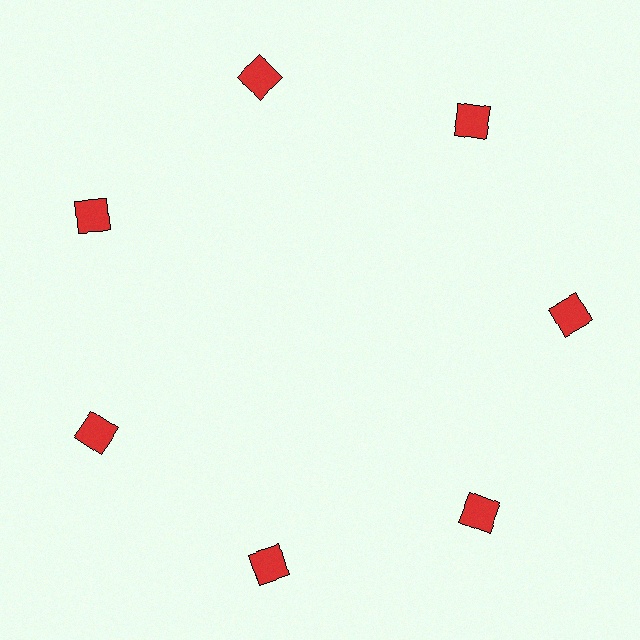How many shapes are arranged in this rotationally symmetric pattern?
There are 7 shapes, arranged in 7 groups of 1.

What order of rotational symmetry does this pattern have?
This pattern has 7-fold rotational symmetry.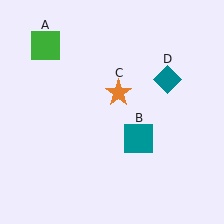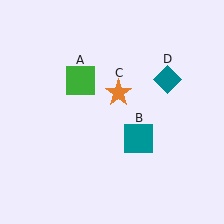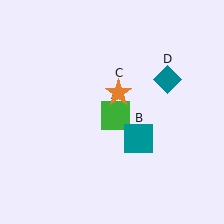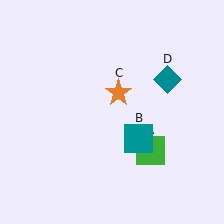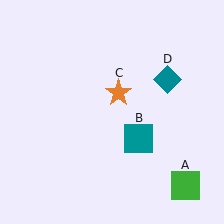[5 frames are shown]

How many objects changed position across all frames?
1 object changed position: green square (object A).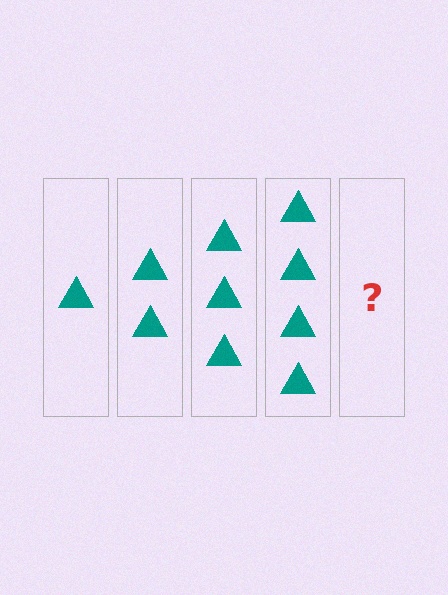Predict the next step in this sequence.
The next step is 5 triangles.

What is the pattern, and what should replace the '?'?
The pattern is that each step adds one more triangle. The '?' should be 5 triangles.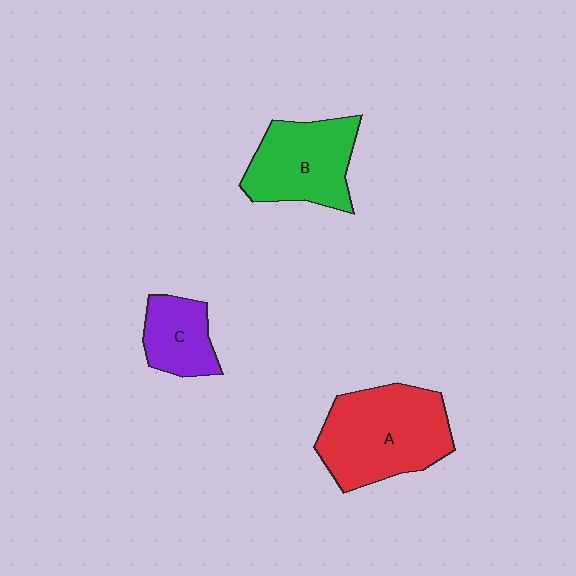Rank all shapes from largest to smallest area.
From largest to smallest: A (red), B (green), C (purple).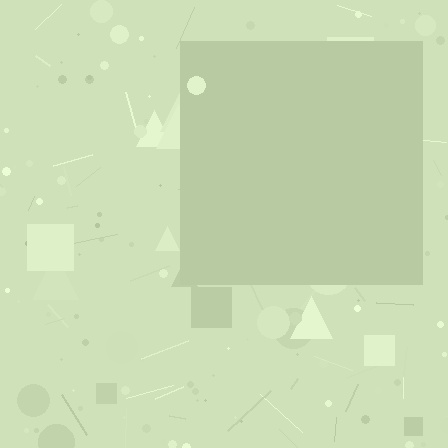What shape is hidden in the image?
A square is hidden in the image.